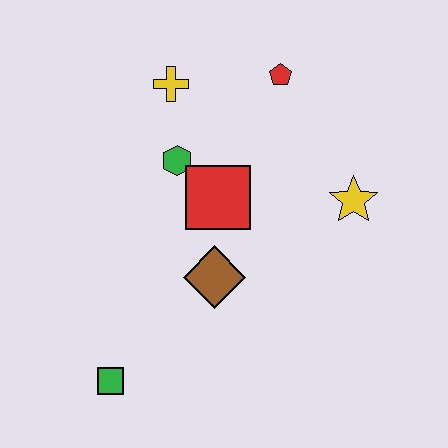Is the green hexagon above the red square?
Yes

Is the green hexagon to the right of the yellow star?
No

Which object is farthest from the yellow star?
The green square is farthest from the yellow star.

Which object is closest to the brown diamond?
The red square is closest to the brown diamond.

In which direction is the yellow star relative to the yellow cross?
The yellow star is to the right of the yellow cross.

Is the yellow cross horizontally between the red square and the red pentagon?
No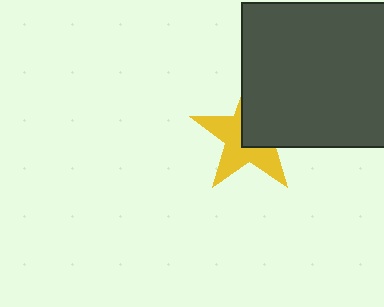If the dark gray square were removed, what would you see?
You would see the complete yellow star.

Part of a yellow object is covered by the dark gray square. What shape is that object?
It is a star.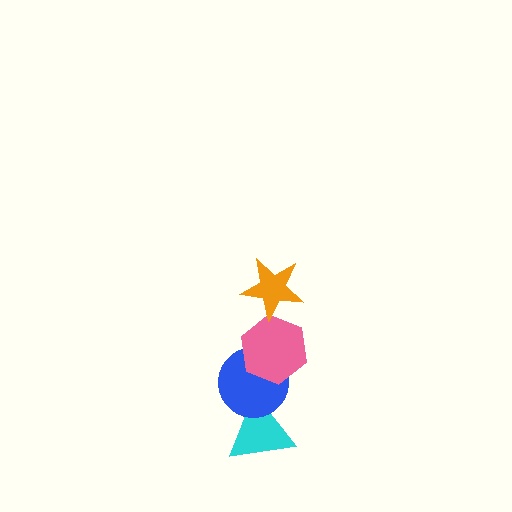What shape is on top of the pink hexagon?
The orange star is on top of the pink hexagon.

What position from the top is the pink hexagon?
The pink hexagon is 2nd from the top.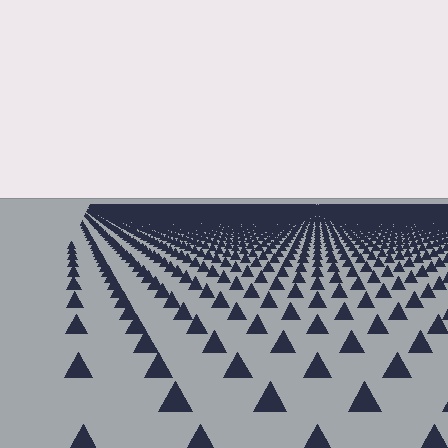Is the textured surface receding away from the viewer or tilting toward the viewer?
The surface is receding away from the viewer. Texture elements get smaller and denser toward the top.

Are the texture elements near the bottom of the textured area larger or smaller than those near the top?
Larger. Near the bottom, elements are closer to the viewer and appear at a bigger on-screen size.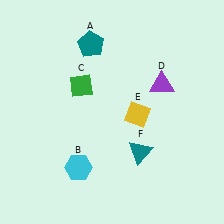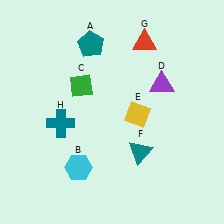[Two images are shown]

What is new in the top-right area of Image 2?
A red triangle (G) was added in the top-right area of Image 2.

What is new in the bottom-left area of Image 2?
A teal cross (H) was added in the bottom-left area of Image 2.